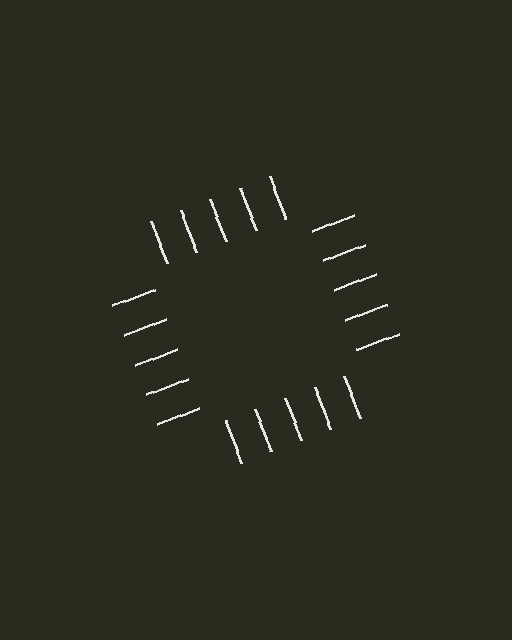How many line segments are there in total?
20 — 5 along each of the 4 edges.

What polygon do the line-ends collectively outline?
An illusory square — the line segments terminate on its edges but no continuous stroke is drawn.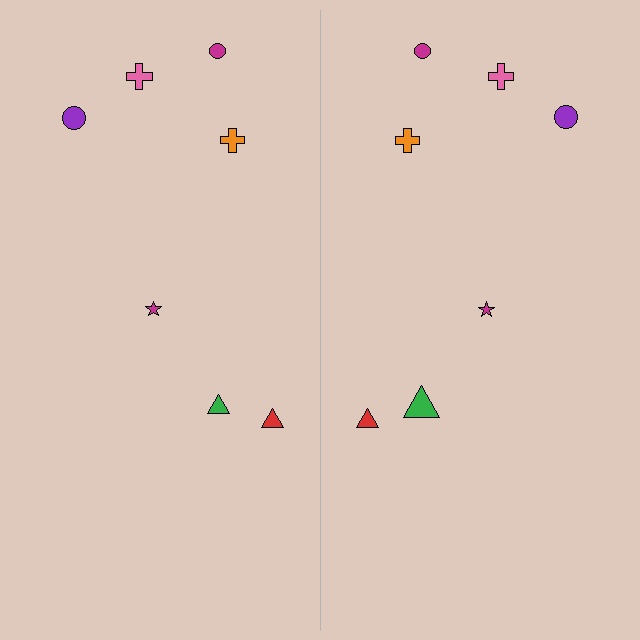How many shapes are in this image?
There are 14 shapes in this image.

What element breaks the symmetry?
The green triangle on the right side has a different size than its mirror counterpart.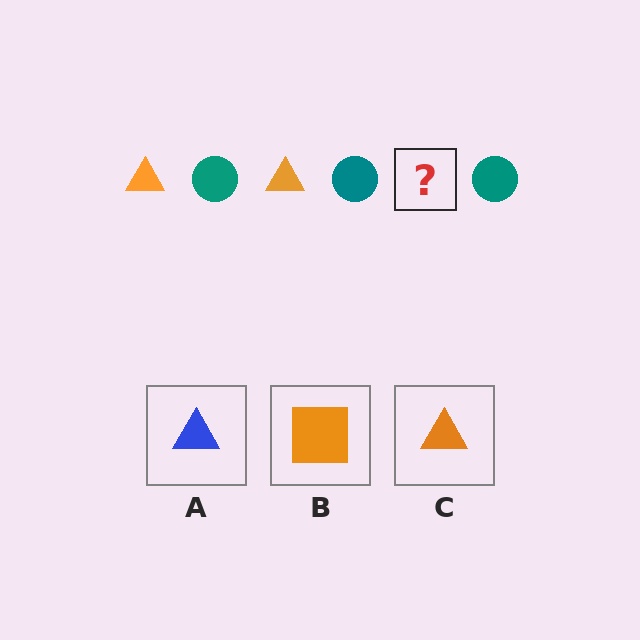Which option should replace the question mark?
Option C.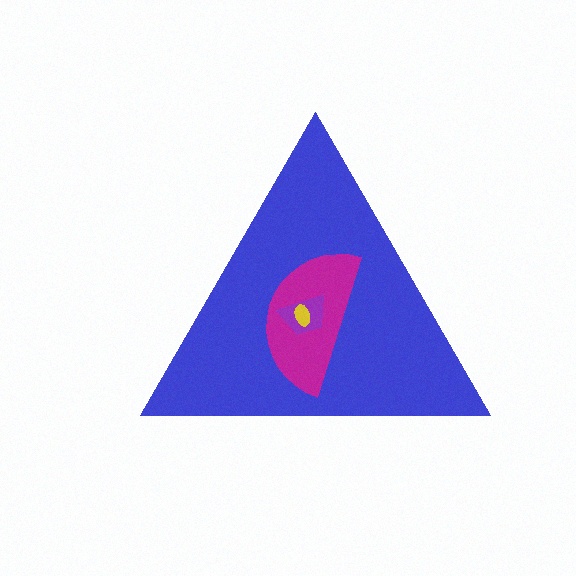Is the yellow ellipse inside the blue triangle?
Yes.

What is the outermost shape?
The blue triangle.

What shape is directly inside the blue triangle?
The magenta semicircle.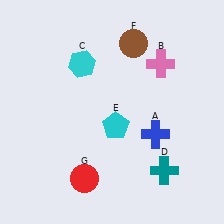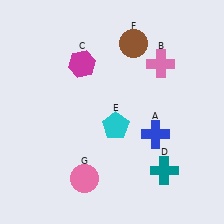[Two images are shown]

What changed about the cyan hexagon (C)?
In Image 1, C is cyan. In Image 2, it changed to magenta.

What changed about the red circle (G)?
In Image 1, G is red. In Image 2, it changed to pink.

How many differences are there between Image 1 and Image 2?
There are 2 differences between the two images.